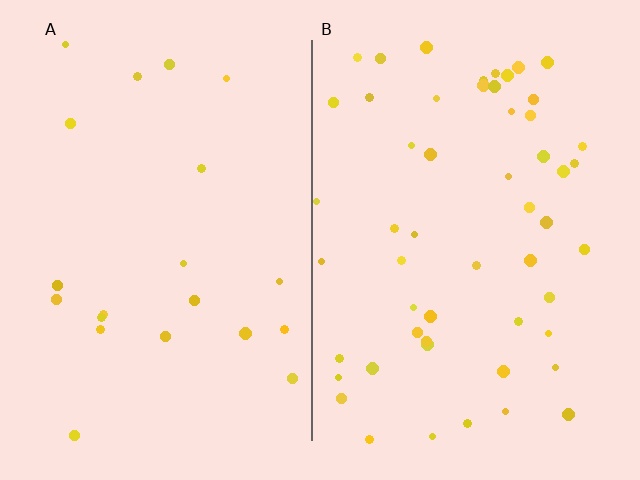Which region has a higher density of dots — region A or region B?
B (the right).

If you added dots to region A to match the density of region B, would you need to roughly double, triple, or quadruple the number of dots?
Approximately triple.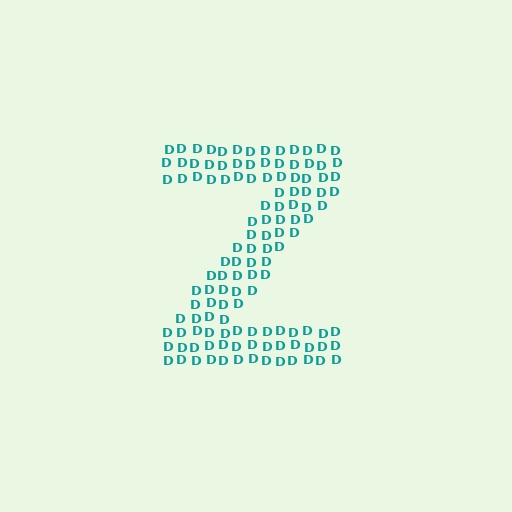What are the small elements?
The small elements are letter D's.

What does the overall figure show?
The overall figure shows the letter Z.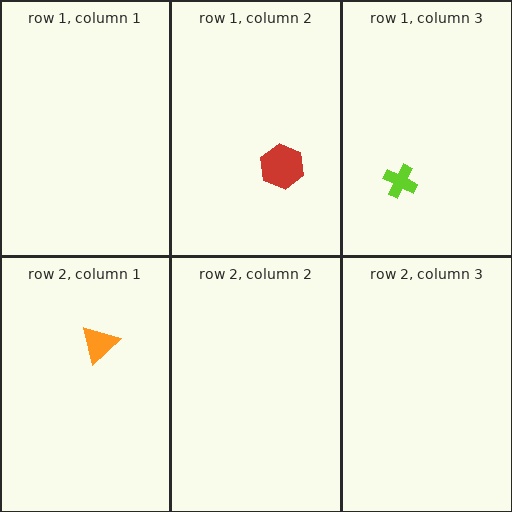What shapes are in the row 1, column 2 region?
The red hexagon.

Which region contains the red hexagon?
The row 1, column 2 region.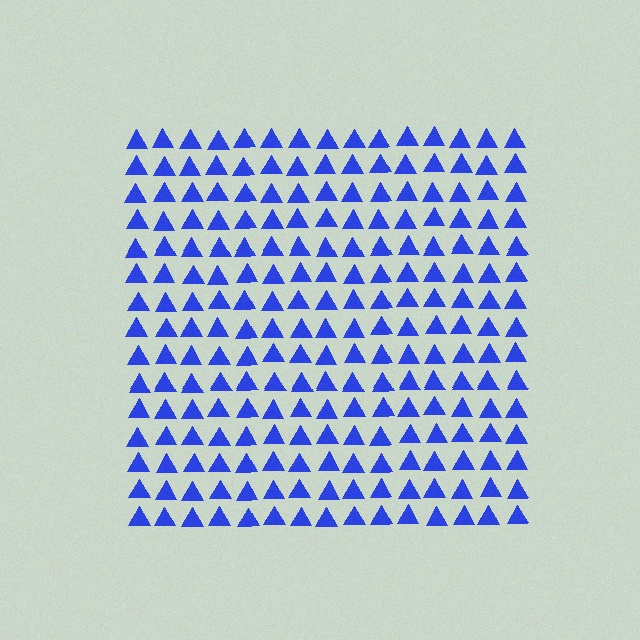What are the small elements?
The small elements are triangles.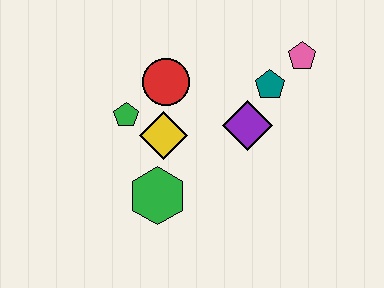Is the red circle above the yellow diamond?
Yes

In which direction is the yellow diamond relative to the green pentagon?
The yellow diamond is to the right of the green pentagon.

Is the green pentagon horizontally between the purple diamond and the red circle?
No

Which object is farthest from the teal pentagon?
The green hexagon is farthest from the teal pentagon.